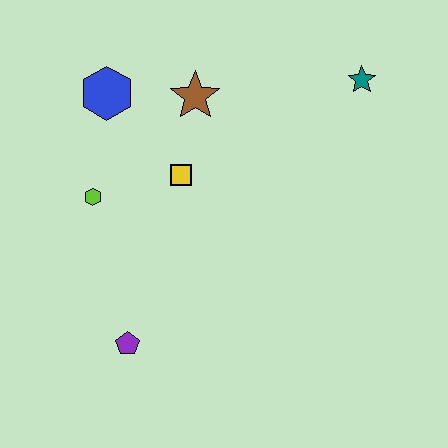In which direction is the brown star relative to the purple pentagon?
The brown star is above the purple pentagon.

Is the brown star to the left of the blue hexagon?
No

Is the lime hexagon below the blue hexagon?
Yes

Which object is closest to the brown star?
The yellow square is closest to the brown star.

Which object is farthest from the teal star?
The purple pentagon is farthest from the teal star.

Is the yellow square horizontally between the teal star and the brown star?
No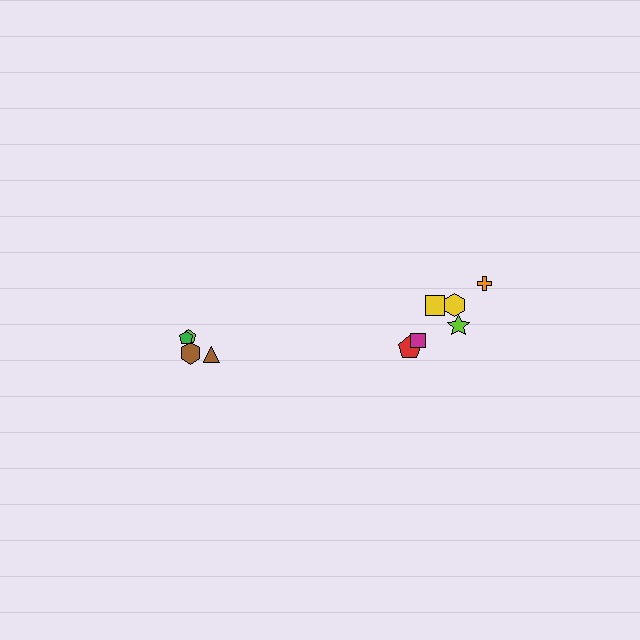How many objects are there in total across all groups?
There are 10 objects.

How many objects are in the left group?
There are 4 objects.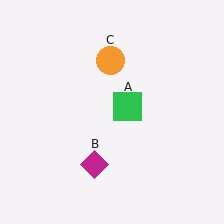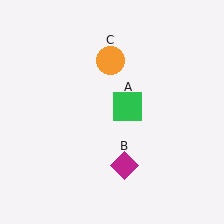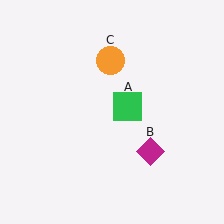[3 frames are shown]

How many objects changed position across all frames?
1 object changed position: magenta diamond (object B).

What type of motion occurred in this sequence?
The magenta diamond (object B) rotated counterclockwise around the center of the scene.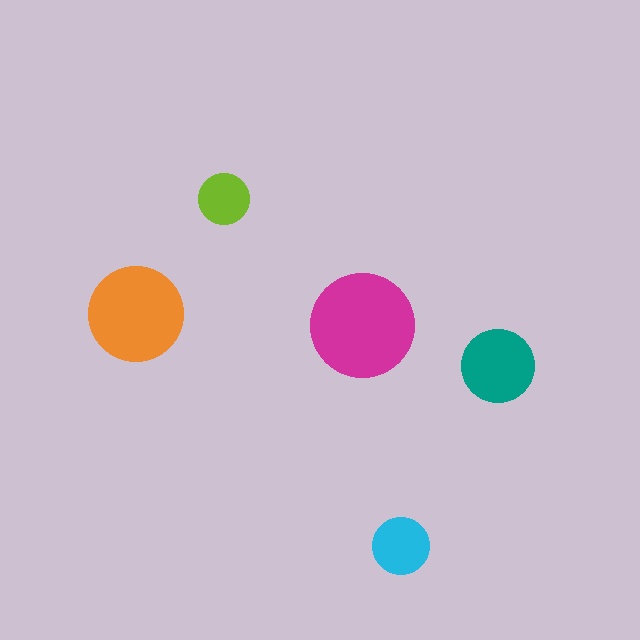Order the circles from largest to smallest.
the magenta one, the orange one, the teal one, the cyan one, the lime one.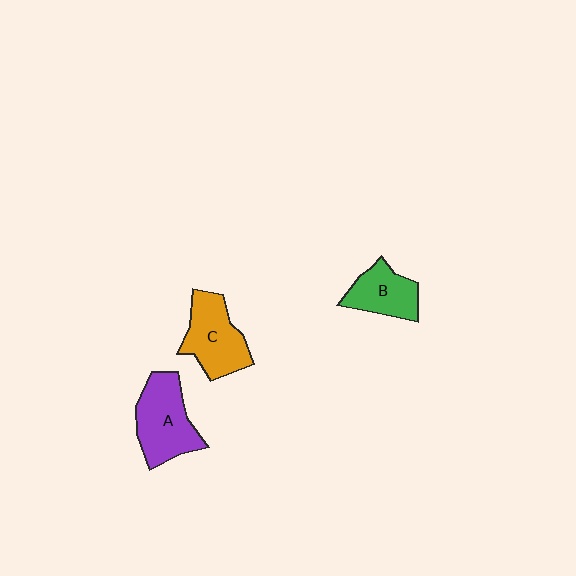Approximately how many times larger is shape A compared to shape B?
Approximately 1.4 times.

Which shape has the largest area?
Shape A (purple).